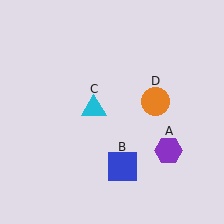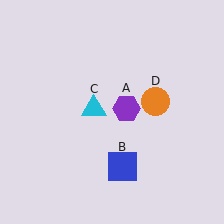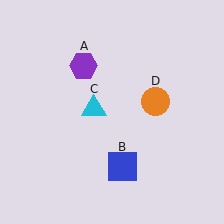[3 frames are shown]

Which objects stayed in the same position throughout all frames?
Blue square (object B) and cyan triangle (object C) and orange circle (object D) remained stationary.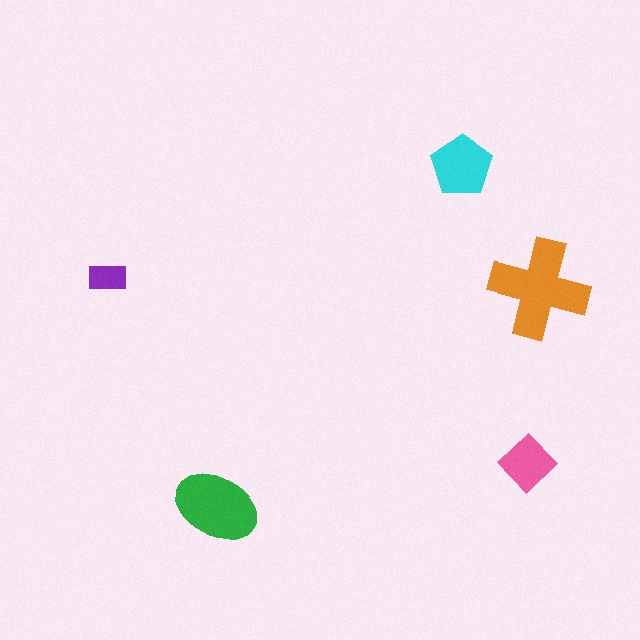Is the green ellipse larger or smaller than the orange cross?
Smaller.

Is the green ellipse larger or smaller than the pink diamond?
Larger.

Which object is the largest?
The orange cross.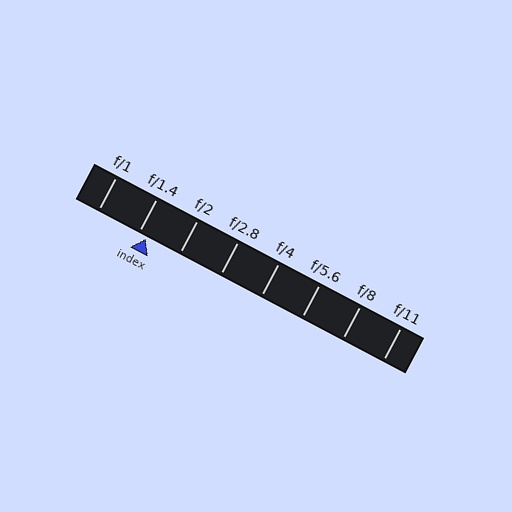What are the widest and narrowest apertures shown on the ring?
The widest aperture shown is f/1 and the narrowest is f/11.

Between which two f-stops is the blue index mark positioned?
The index mark is between f/1.4 and f/2.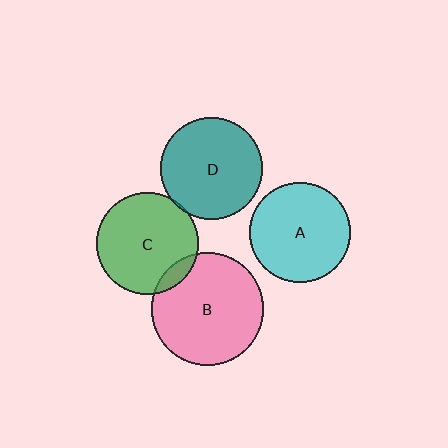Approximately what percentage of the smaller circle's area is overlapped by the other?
Approximately 10%.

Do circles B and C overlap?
Yes.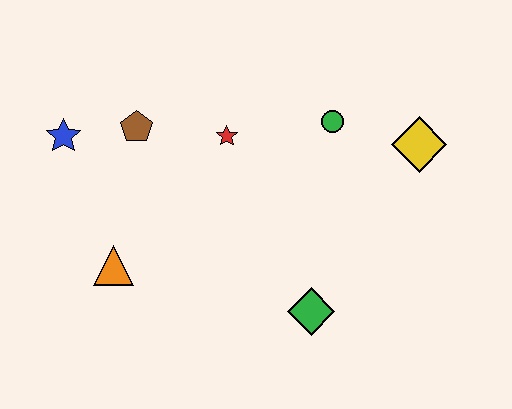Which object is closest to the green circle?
The yellow diamond is closest to the green circle.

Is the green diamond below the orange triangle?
Yes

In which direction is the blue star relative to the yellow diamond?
The blue star is to the left of the yellow diamond.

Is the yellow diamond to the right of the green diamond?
Yes